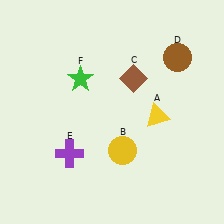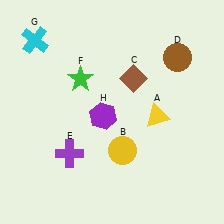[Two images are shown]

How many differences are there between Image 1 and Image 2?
There are 2 differences between the two images.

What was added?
A cyan cross (G), a purple hexagon (H) were added in Image 2.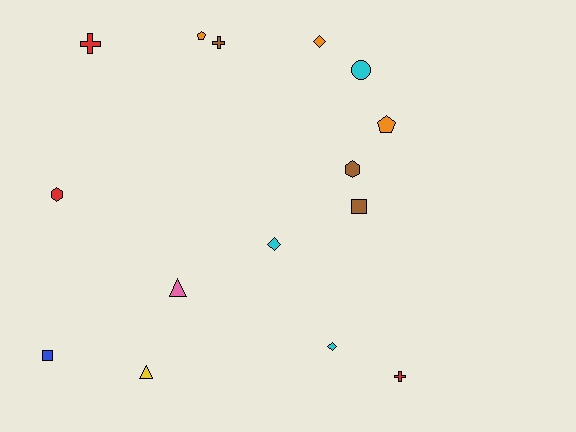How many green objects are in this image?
There are no green objects.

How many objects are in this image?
There are 15 objects.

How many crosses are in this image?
There are 3 crosses.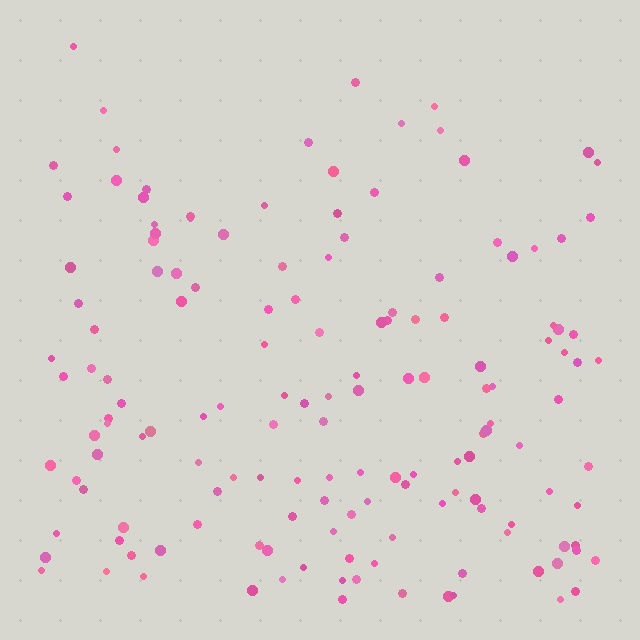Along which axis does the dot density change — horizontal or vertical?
Vertical.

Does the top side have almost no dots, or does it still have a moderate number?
Still a moderate number, just noticeably fewer than the bottom.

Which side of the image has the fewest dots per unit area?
The top.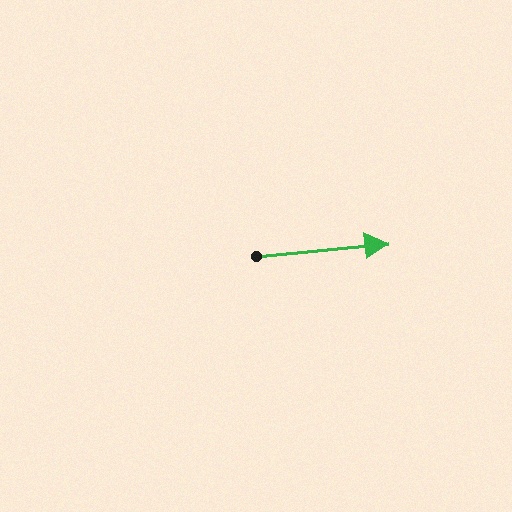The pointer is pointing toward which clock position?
Roughly 3 o'clock.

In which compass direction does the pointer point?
East.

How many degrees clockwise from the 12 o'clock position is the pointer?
Approximately 84 degrees.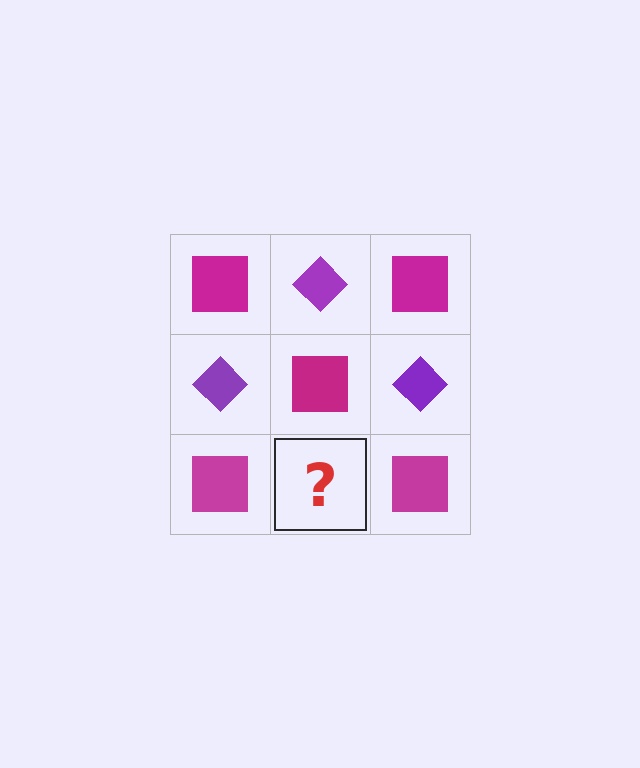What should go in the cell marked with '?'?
The missing cell should contain a purple diamond.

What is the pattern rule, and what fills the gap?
The rule is that it alternates magenta square and purple diamond in a checkerboard pattern. The gap should be filled with a purple diamond.